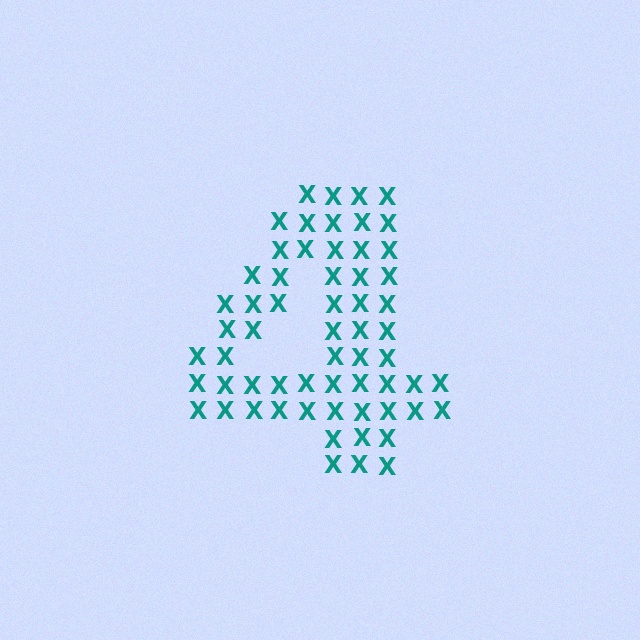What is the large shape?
The large shape is the digit 4.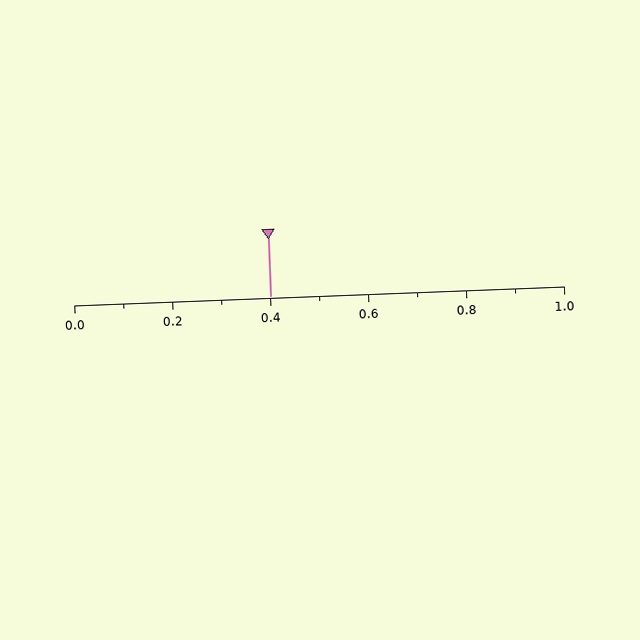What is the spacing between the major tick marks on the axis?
The major ticks are spaced 0.2 apart.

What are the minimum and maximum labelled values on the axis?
The axis runs from 0.0 to 1.0.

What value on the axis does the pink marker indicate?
The marker indicates approximately 0.4.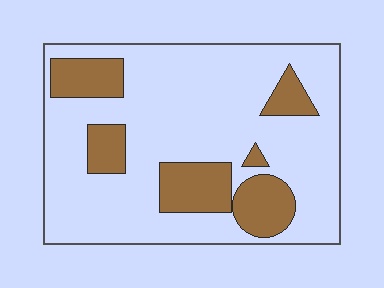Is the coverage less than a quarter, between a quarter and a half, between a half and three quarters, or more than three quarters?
Less than a quarter.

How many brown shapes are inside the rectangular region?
6.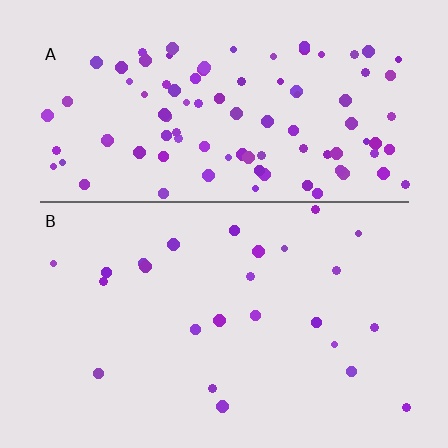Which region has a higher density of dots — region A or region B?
A (the top).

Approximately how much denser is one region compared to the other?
Approximately 4.0× — region A over region B.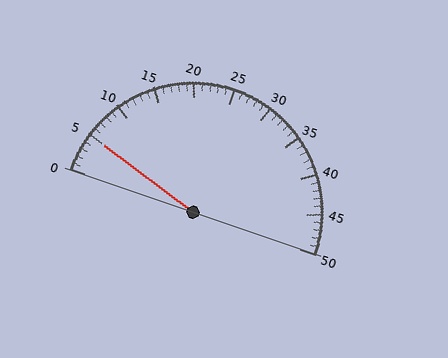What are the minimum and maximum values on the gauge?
The gauge ranges from 0 to 50.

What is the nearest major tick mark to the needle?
The nearest major tick mark is 5.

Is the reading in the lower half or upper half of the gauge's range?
The reading is in the lower half of the range (0 to 50).